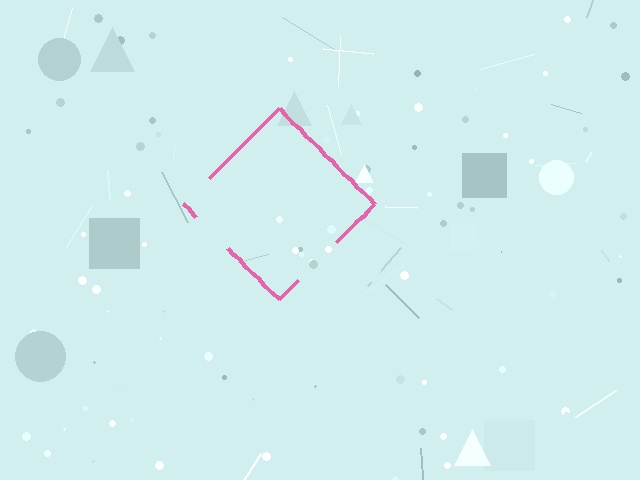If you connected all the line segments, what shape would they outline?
They would outline a diamond.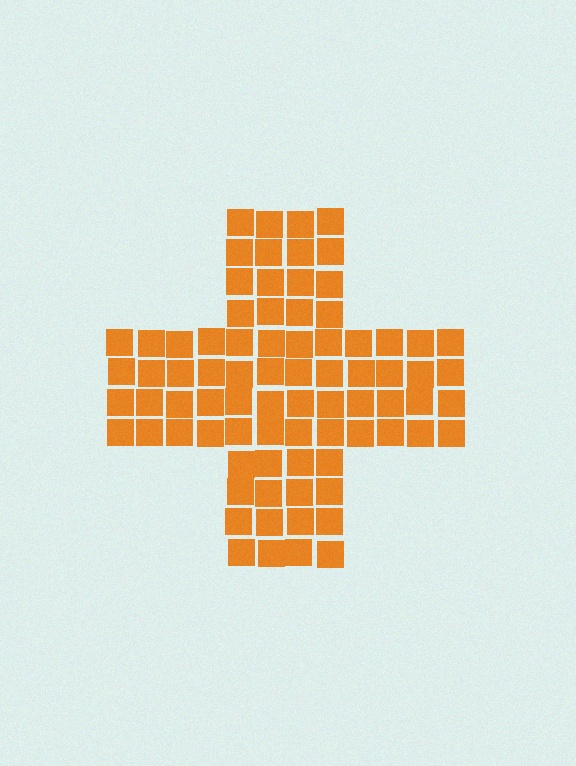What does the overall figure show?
The overall figure shows a cross.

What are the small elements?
The small elements are squares.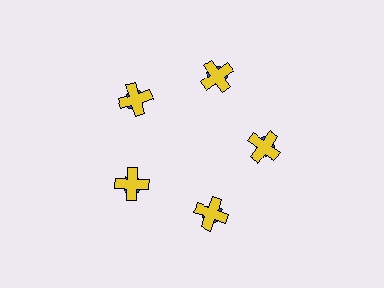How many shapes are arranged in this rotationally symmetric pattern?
There are 10 shapes, arranged in 5 groups of 2.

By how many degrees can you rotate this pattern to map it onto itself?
The pattern maps onto itself every 72 degrees of rotation.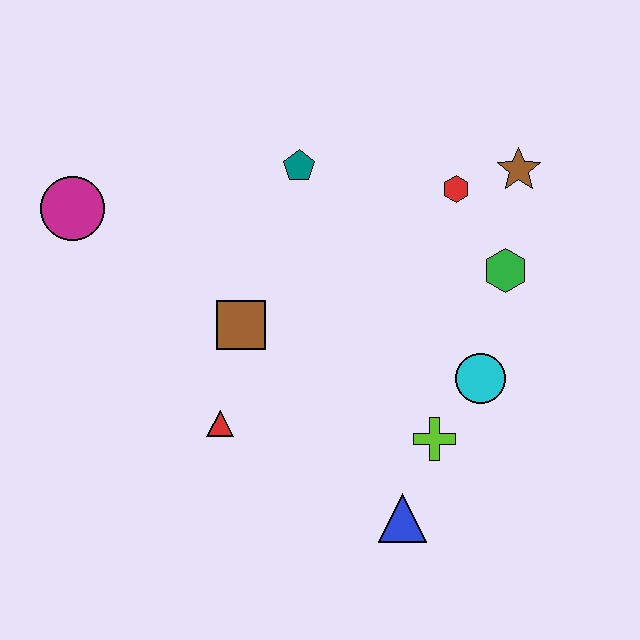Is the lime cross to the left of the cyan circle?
Yes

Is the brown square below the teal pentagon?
Yes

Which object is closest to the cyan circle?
The lime cross is closest to the cyan circle.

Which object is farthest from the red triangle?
The brown star is farthest from the red triangle.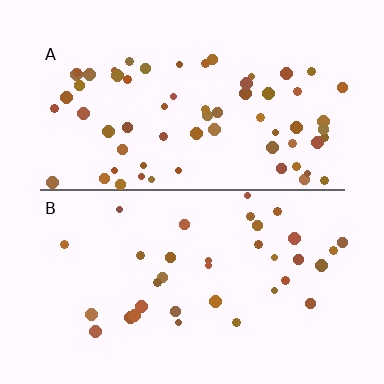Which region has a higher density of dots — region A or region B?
A (the top).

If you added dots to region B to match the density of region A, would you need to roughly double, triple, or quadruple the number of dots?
Approximately double.